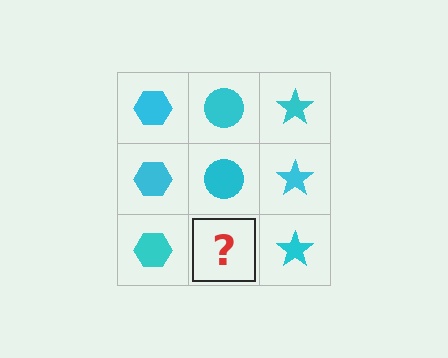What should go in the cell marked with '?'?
The missing cell should contain a cyan circle.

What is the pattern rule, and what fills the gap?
The rule is that each column has a consistent shape. The gap should be filled with a cyan circle.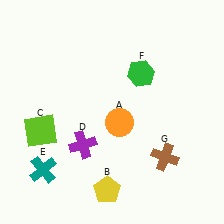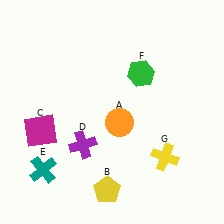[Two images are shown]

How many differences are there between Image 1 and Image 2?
There are 2 differences between the two images.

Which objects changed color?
C changed from lime to magenta. G changed from brown to yellow.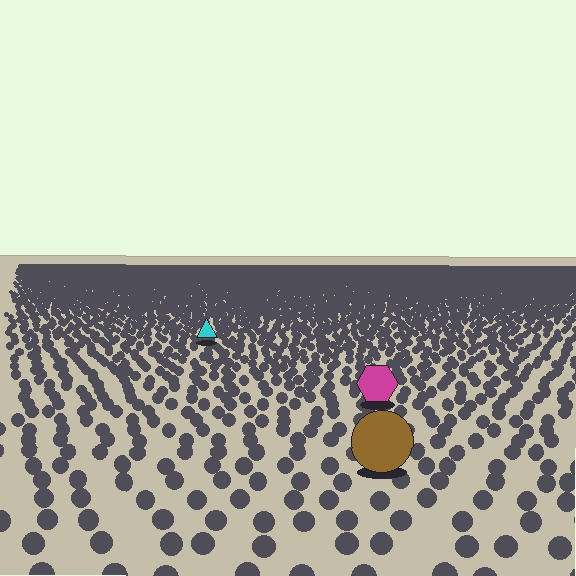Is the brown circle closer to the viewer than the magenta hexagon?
Yes. The brown circle is closer — you can tell from the texture gradient: the ground texture is coarser near it.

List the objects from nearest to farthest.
From nearest to farthest: the brown circle, the magenta hexagon, the cyan triangle.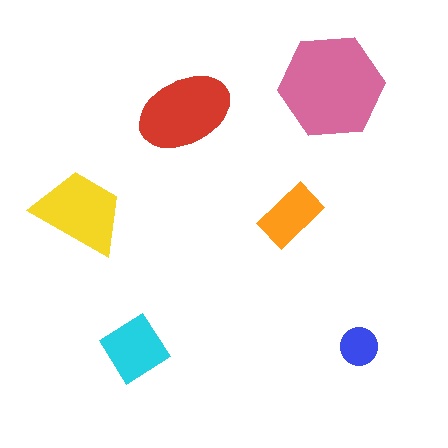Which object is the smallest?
The blue circle.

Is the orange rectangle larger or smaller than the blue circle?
Larger.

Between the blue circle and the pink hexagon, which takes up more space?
The pink hexagon.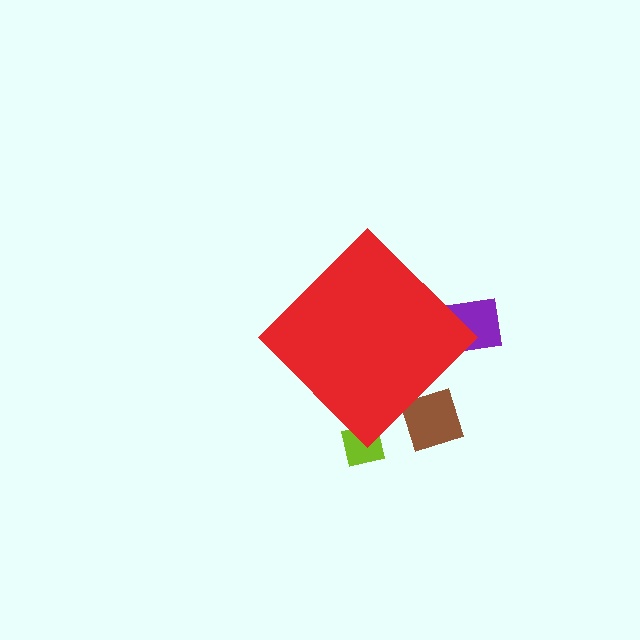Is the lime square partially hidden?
Yes, the lime square is partially hidden behind the red diamond.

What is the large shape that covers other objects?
A red diamond.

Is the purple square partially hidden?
Yes, the purple square is partially hidden behind the red diamond.